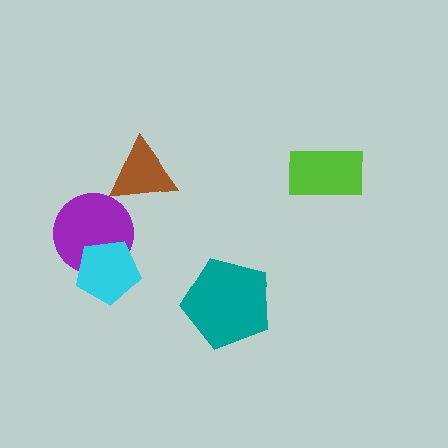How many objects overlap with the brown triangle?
0 objects overlap with the brown triangle.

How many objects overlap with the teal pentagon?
0 objects overlap with the teal pentagon.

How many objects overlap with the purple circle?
1 object overlaps with the purple circle.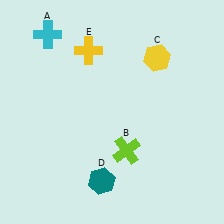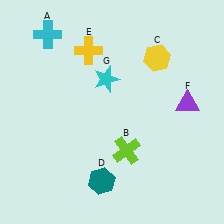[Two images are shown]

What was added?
A purple triangle (F), a cyan star (G) were added in Image 2.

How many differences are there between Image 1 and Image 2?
There are 2 differences between the two images.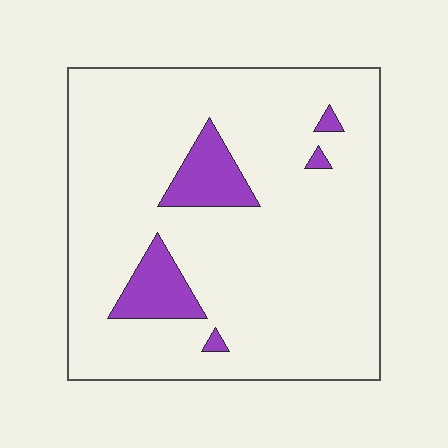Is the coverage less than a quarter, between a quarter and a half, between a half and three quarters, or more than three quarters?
Less than a quarter.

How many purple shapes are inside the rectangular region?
5.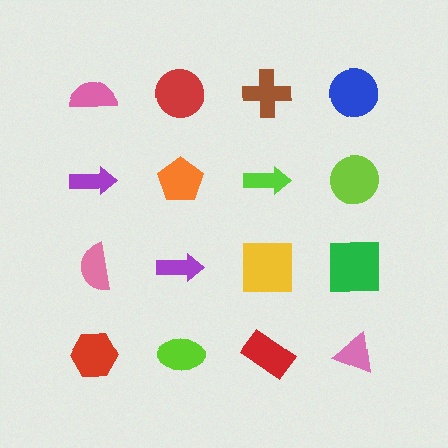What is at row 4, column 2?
A lime ellipse.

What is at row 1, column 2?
A red circle.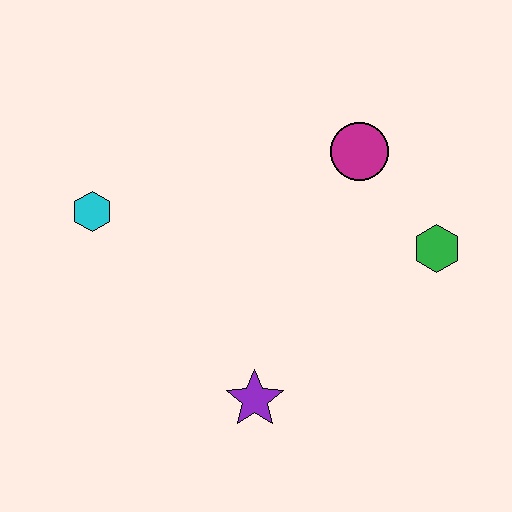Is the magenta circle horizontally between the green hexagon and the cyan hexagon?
Yes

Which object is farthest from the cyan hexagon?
The green hexagon is farthest from the cyan hexagon.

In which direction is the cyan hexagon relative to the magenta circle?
The cyan hexagon is to the left of the magenta circle.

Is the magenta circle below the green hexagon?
No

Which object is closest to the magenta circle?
The green hexagon is closest to the magenta circle.